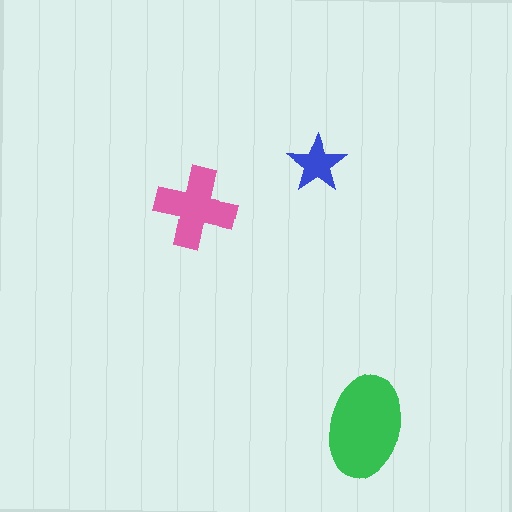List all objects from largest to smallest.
The green ellipse, the pink cross, the blue star.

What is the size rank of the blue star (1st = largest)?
3rd.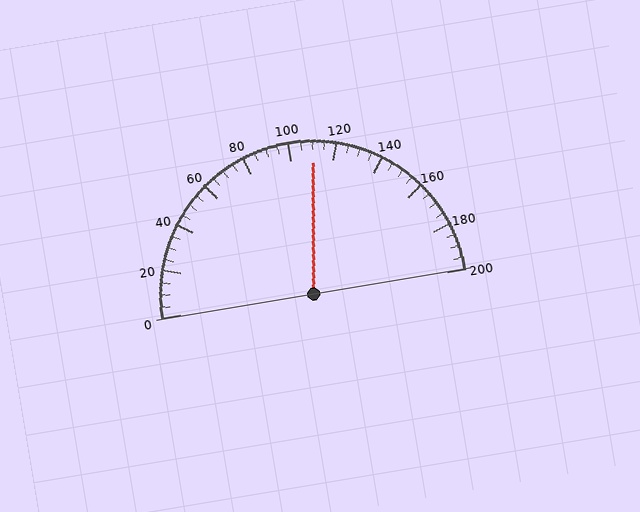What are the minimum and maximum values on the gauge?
The gauge ranges from 0 to 200.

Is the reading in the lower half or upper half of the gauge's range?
The reading is in the upper half of the range (0 to 200).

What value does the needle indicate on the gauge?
The needle indicates approximately 110.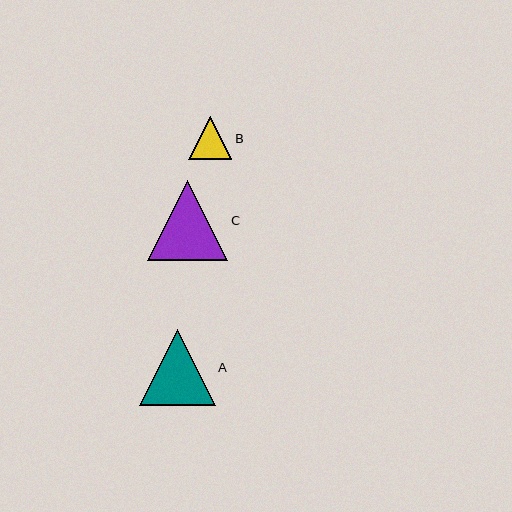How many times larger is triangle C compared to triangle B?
Triangle C is approximately 1.9 times the size of triangle B.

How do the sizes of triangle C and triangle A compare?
Triangle C and triangle A are approximately the same size.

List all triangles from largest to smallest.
From largest to smallest: C, A, B.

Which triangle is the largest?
Triangle C is the largest with a size of approximately 80 pixels.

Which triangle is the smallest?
Triangle B is the smallest with a size of approximately 43 pixels.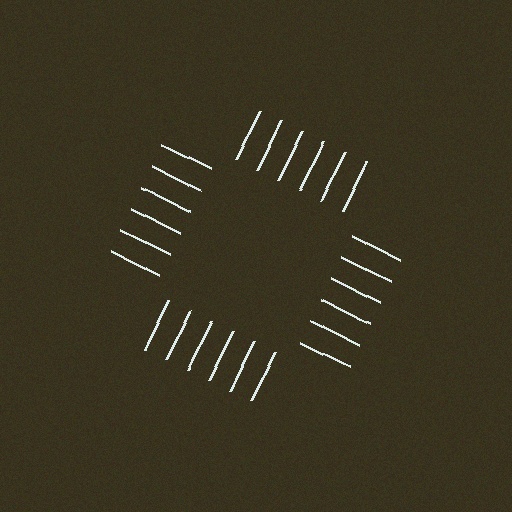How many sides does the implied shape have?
4 sides — the line-ends trace a square.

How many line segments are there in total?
24 — 6 along each of the 4 edges.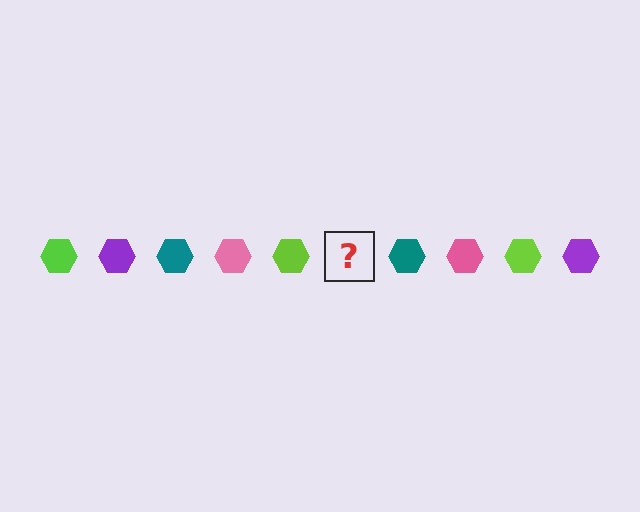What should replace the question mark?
The question mark should be replaced with a purple hexagon.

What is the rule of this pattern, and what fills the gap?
The rule is that the pattern cycles through lime, purple, teal, pink hexagons. The gap should be filled with a purple hexagon.